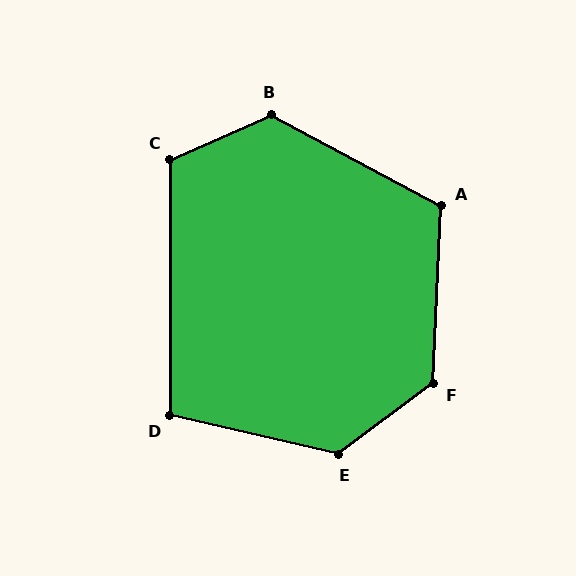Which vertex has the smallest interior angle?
D, at approximately 103 degrees.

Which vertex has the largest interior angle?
E, at approximately 130 degrees.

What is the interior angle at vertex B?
Approximately 128 degrees (obtuse).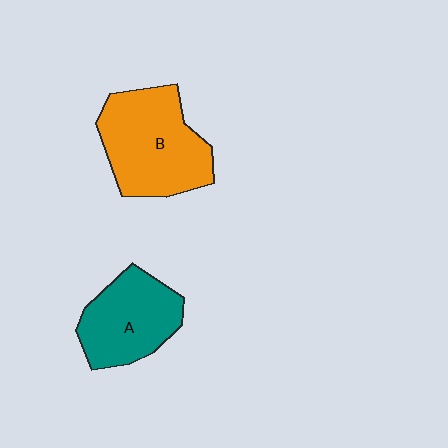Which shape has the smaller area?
Shape A (teal).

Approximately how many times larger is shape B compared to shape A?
Approximately 1.3 times.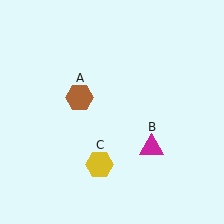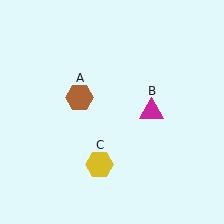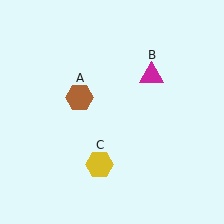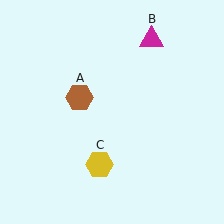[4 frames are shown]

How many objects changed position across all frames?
1 object changed position: magenta triangle (object B).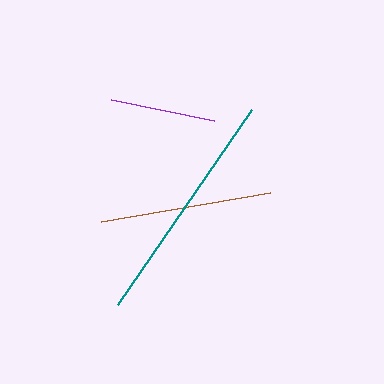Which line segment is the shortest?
The purple line is the shortest at approximately 104 pixels.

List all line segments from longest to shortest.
From longest to shortest: teal, brown, purple.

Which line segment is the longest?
The teal line is the longest at approximately 236 pixels.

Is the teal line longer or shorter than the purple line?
The teal line is longer than the purple line.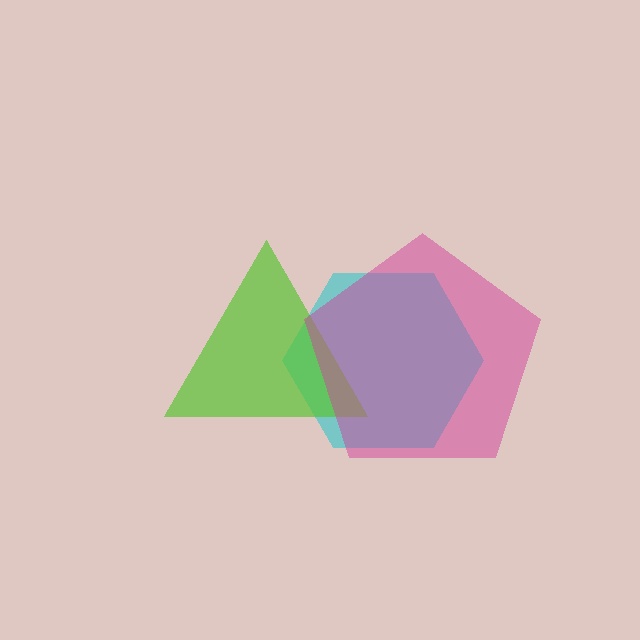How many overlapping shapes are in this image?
There are 3 overlapping shapes in the image.